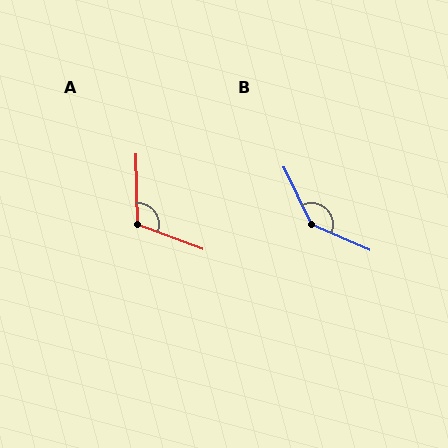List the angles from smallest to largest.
A (112°), B (140°).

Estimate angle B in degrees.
Approximately 140 degrees.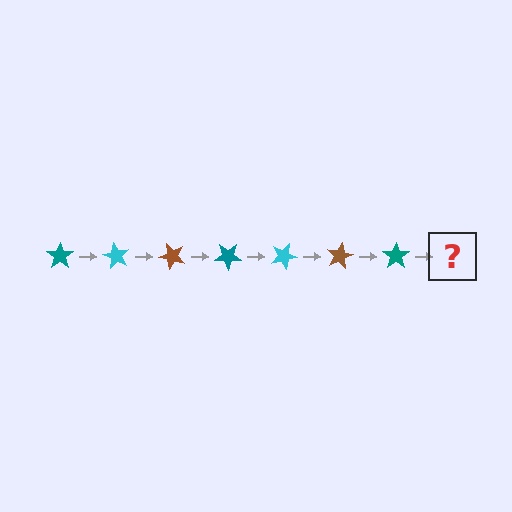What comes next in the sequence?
The next element should be a cyan star, rotated 420 degrees from the start.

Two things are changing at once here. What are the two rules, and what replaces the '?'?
The two rules are that it rotates 60 degrees each step and the color cycles through teal, cyan, and brown. The '?' should be a cyan star, rotated 420 degrees from the start.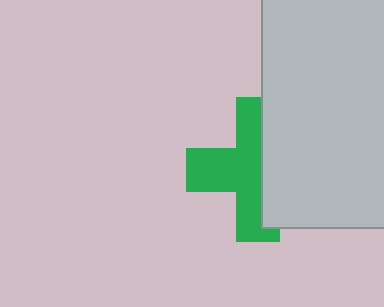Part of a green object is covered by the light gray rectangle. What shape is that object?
It is a cross.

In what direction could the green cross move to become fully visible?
The green cross could move left. That would shift it out from behind the light gray rectangle entirely.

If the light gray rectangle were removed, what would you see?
You would see the complete green cross.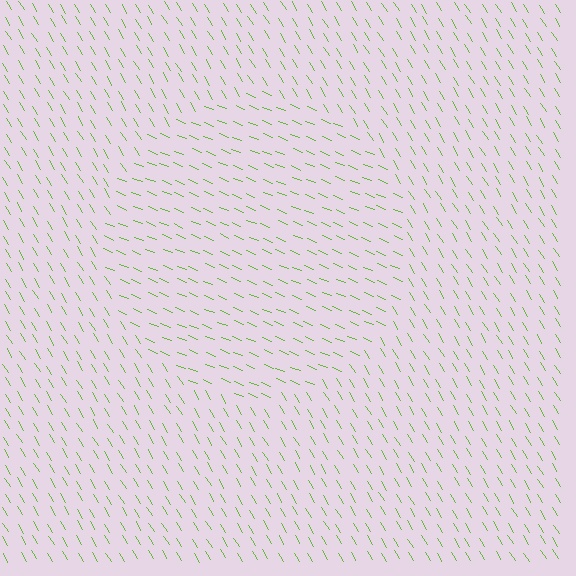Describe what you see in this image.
The image is filled with small lime line segments. A circle region in the image has lines oriented differently from the surrounding lines, creating a visible texture boundary.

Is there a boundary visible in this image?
Yes, there is a texture boundary formed by a change in line orientation.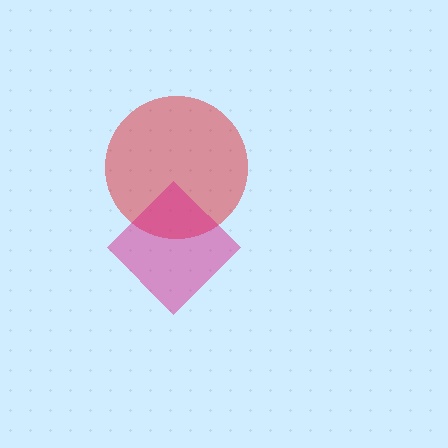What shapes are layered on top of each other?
The layered shapes are: a red circle, a magenta diamond.